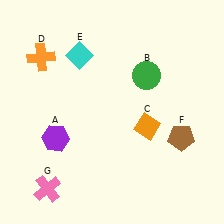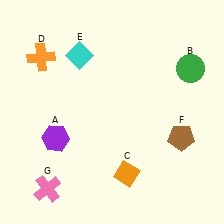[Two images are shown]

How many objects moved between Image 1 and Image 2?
2 objects moved between the two images.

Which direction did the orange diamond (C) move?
The orange diamond (C) moved down.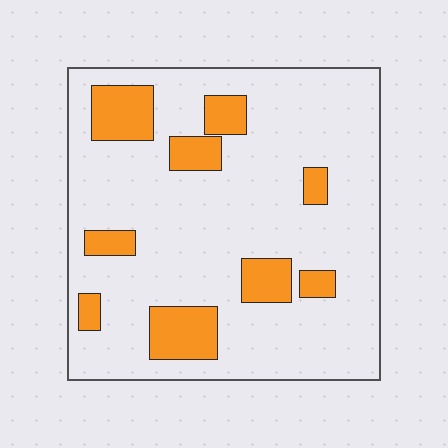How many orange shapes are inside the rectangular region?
9.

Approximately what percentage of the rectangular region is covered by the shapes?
Approximately 20%.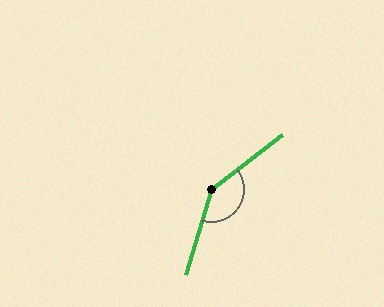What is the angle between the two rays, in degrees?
Approximately 145 degrees.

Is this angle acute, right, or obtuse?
It is obtuse.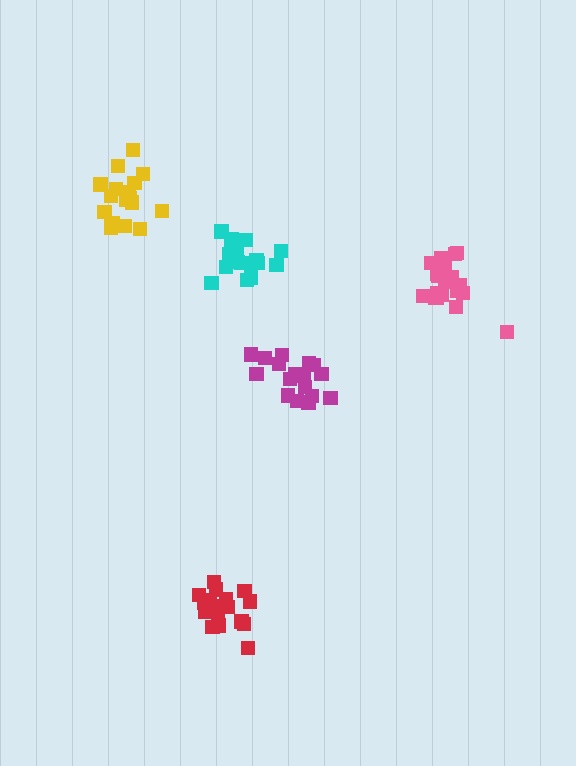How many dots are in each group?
Group 1: 18 dots, Group 2: 17 dots, Group 3: 17 dots, Group 4: 20 dots, Group 5: 19 dots (91 total).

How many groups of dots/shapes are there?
There are 5 groups.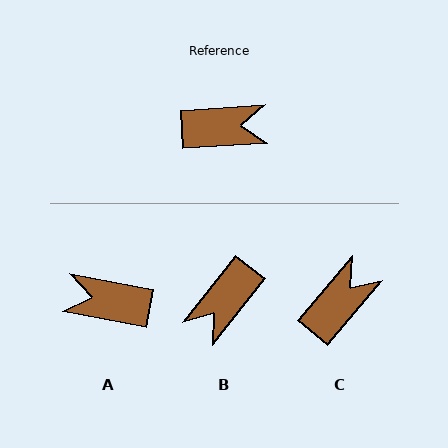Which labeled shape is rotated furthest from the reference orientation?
A, about 166 degrees away.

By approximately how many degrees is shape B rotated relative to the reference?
Approximately 132 degrees clockwise.